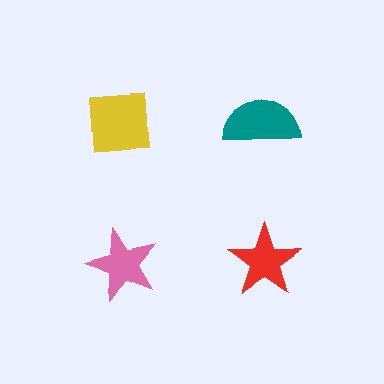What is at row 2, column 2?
A red star.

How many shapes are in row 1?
2 shapes.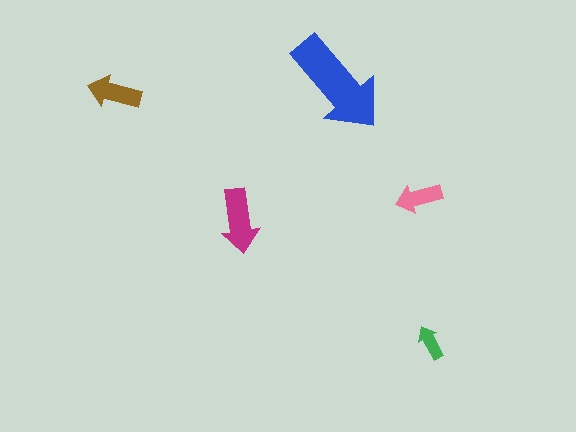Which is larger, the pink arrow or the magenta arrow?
The magenta one.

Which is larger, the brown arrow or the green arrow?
The brown one.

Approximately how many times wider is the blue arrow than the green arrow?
About 3 times wider.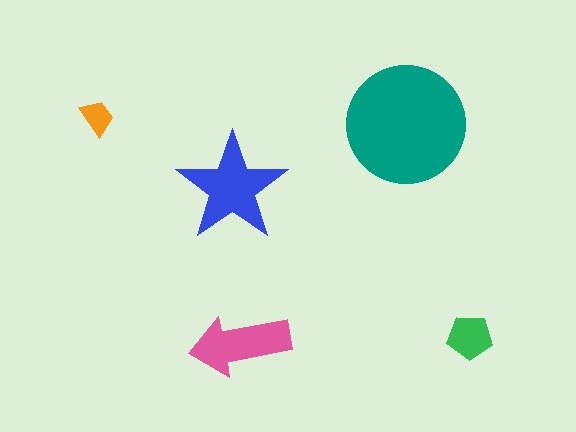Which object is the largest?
The teal circle.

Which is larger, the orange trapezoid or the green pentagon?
The green pentagon.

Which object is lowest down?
The pink arrow is bottommost.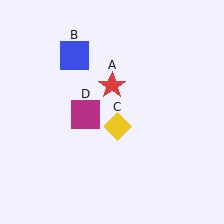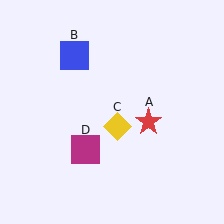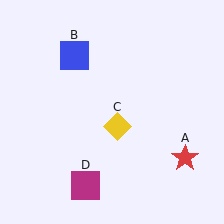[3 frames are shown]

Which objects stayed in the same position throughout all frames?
Blue square (object B) and yellow diamond (object C) remained stationary.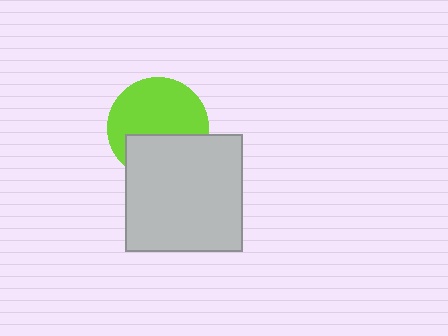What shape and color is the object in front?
The object in front is a light gray square.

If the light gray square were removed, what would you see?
You would see the complete lime circle.